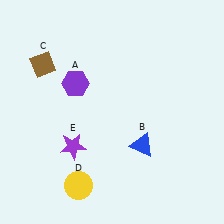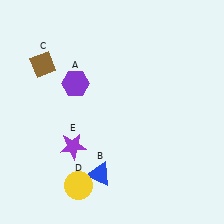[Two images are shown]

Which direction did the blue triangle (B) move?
The blue triangle (B) moved left.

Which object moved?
The blue triangle (B) moved left.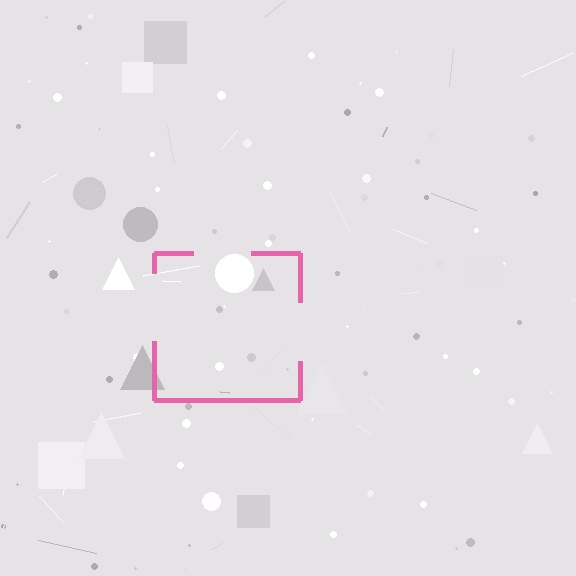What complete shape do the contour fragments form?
The contour fragments form a square.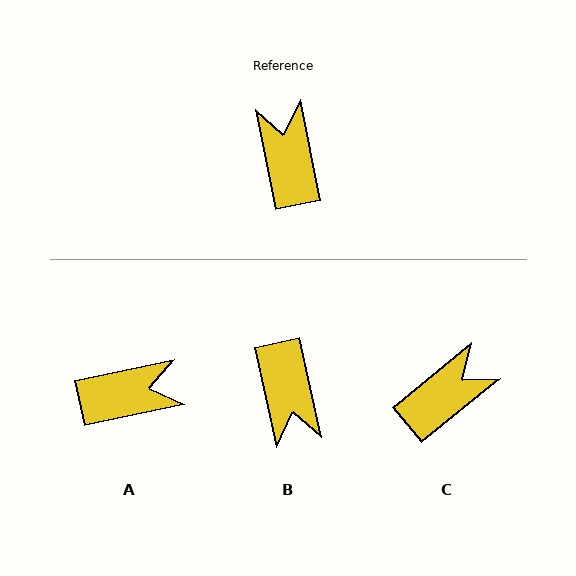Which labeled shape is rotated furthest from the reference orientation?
B, about 179 degrees away.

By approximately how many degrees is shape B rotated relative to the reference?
Approximately 179 degrees clockwise.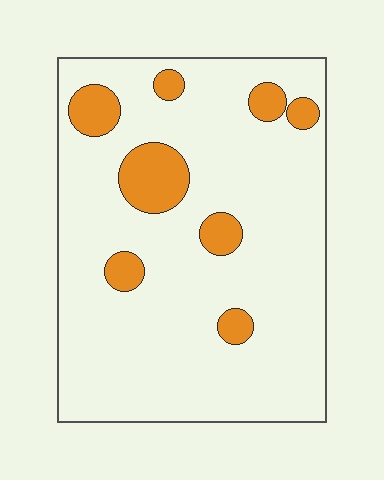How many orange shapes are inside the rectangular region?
8.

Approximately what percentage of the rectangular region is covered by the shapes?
Approximately 15%.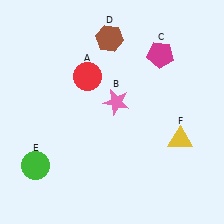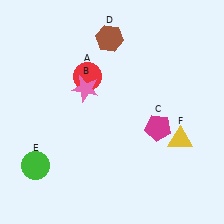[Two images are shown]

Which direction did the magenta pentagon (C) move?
The magenta pentagon (C) moved down.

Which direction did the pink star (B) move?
The pink star (B) moved left.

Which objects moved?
The objects that moved are: the pink star (B), the magenta pentagon (C).